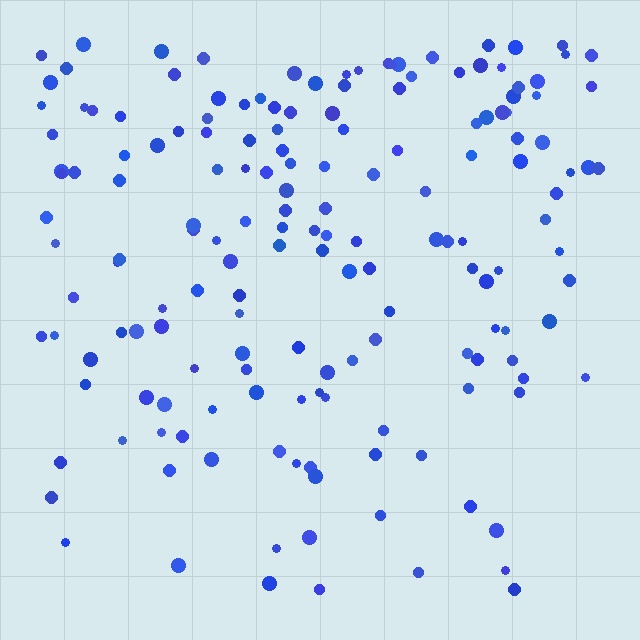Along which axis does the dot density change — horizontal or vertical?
Vertical.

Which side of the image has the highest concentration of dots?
The top.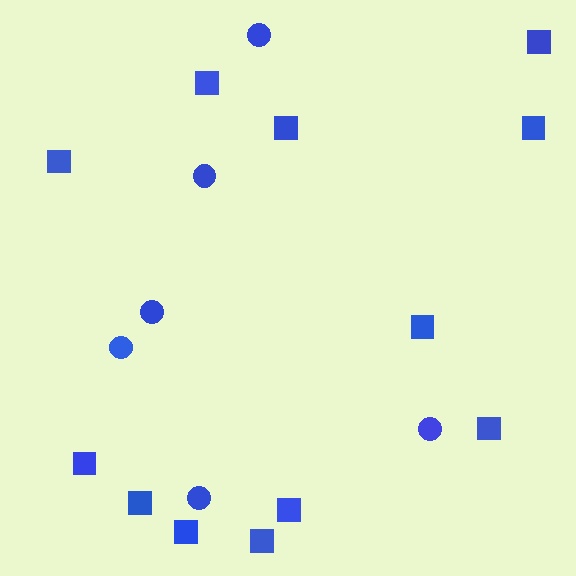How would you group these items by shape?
There are 2 groups: one group of squares (12) and one group of circles (6).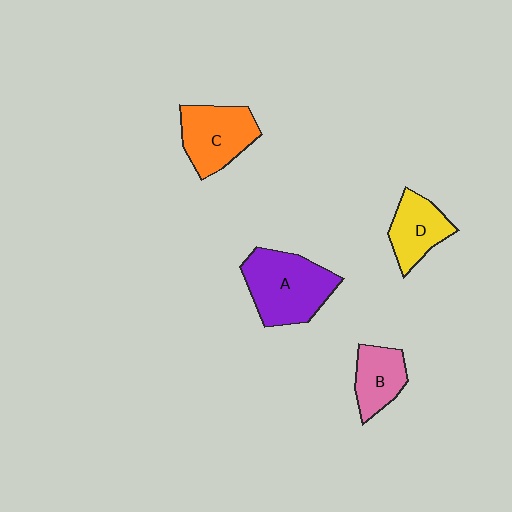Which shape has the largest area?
Shape A (purple).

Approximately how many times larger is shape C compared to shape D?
Approximately 1.3 times.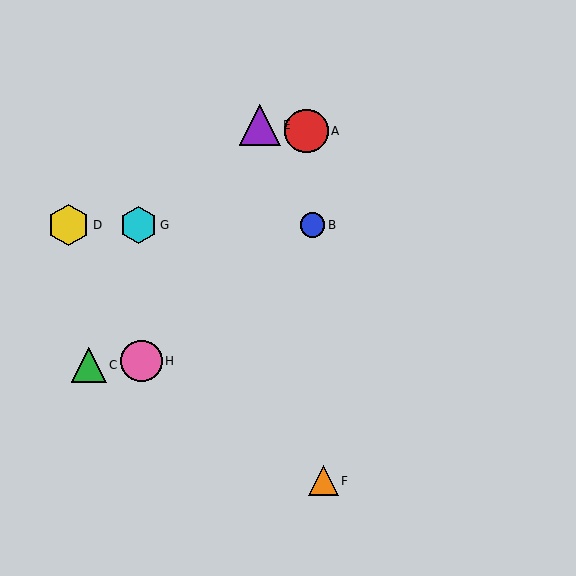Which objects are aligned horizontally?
Objects B, D, G are aligned horizontally.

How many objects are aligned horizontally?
3 objects (B, D, G) are aligned horizontally.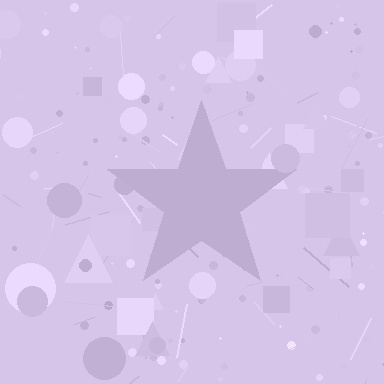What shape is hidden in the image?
A star is hidden in the image.